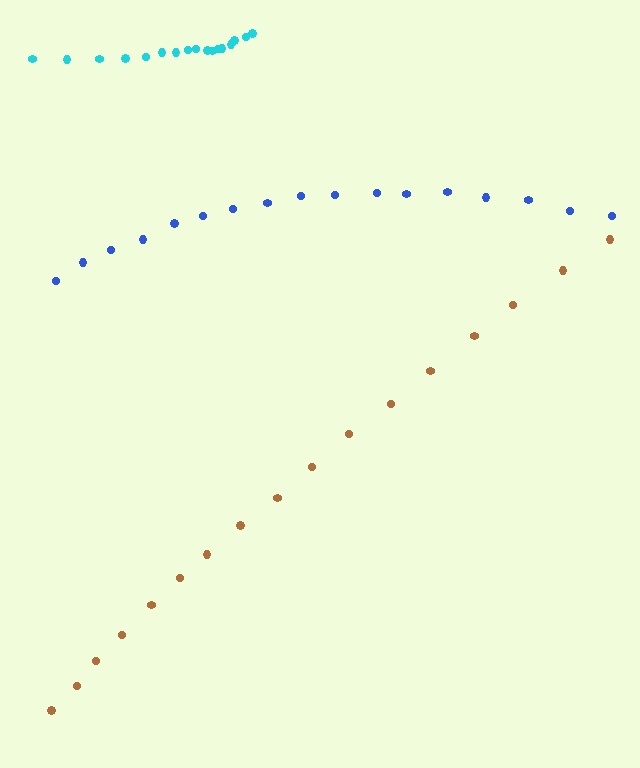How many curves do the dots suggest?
There are 3 distinct paths.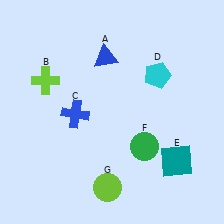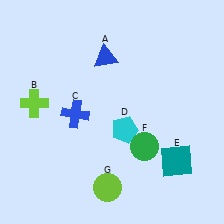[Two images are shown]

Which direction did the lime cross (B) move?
The lime cross (B) moved down.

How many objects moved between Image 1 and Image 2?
2 objects moved between the two images.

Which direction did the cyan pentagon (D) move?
The cyan pentagon (D) moved down.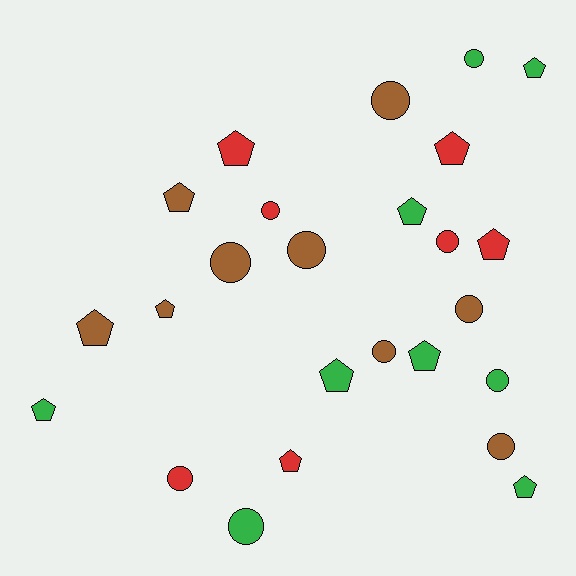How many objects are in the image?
There are 25 objects.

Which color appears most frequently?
Green, with 9 objects.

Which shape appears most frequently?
Pentagon, with 13 objects.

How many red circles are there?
There are 3 red circles.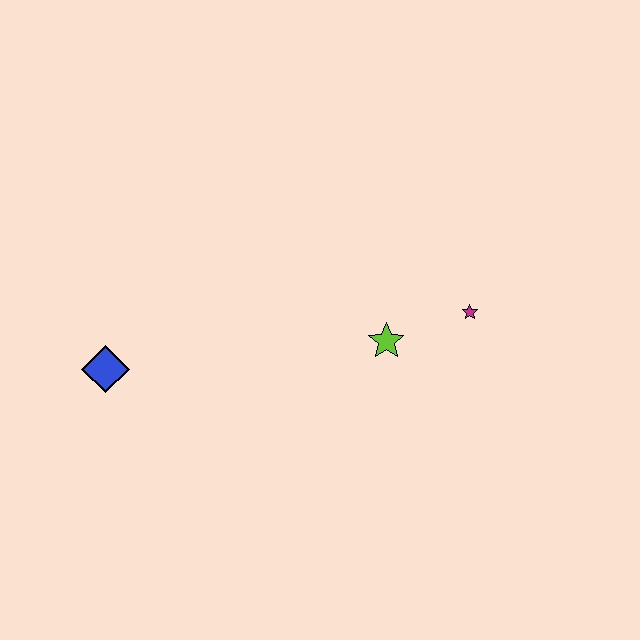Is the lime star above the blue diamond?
Yes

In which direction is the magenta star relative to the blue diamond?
The magenta star is to the right of the blue diamond.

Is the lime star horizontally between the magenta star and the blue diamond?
Yes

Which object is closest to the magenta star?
The lime star is closest to the magenta star.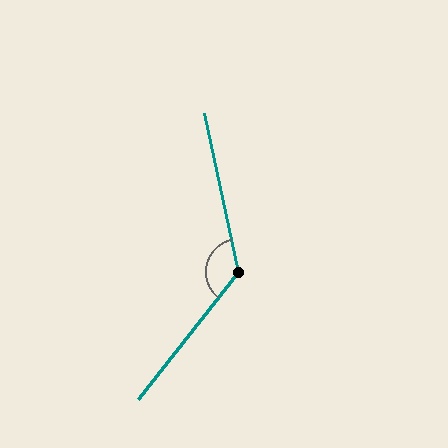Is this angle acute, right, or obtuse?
It is obtuse.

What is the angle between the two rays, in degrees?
Approximately 130 degrees.